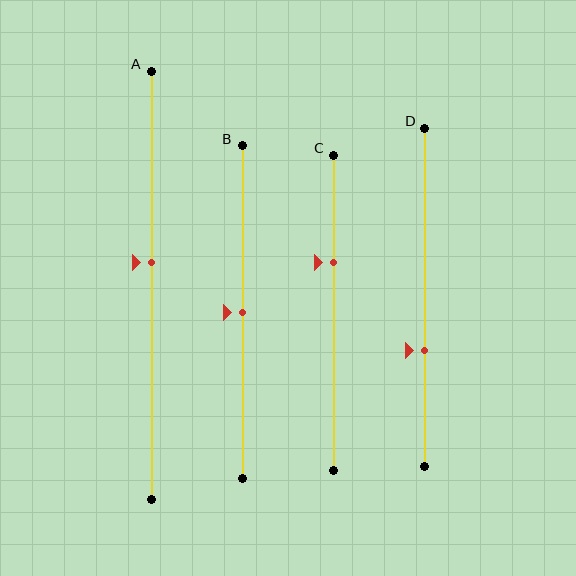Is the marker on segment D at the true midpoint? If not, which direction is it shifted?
No, the marker on segment D is shifted downward by about 16% of the segment length.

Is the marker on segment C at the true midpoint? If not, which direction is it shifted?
No, the marker on segment C is shifted upward by about 16% of the segment length.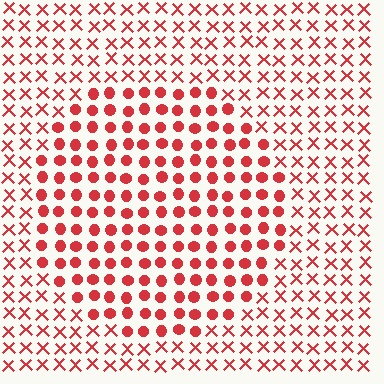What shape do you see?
I see a circle.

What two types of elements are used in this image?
The image uses circles inside the circle region and X marks outside it.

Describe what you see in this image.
The image is filled with small red elements arranged in a uniform grid. A circle-shaped region contains circles, while the surrounding area contains X marks. The boundary is defined purely by the change in element shape.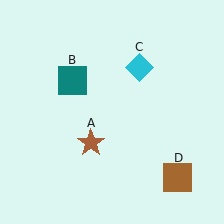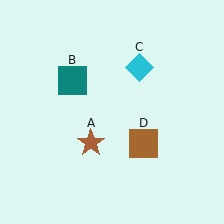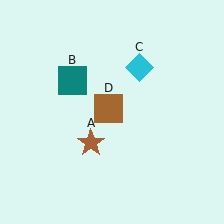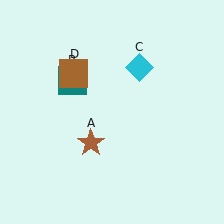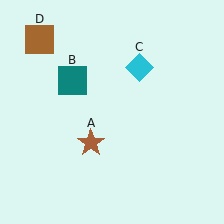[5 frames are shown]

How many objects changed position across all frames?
1 object changed position: brown square (object D).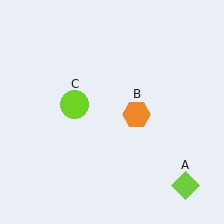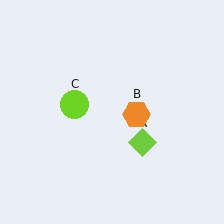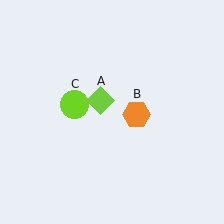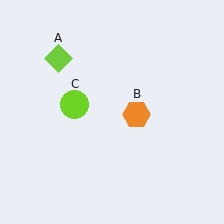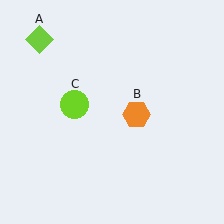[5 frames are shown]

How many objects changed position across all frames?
1 object changed position: lime diamond (object A).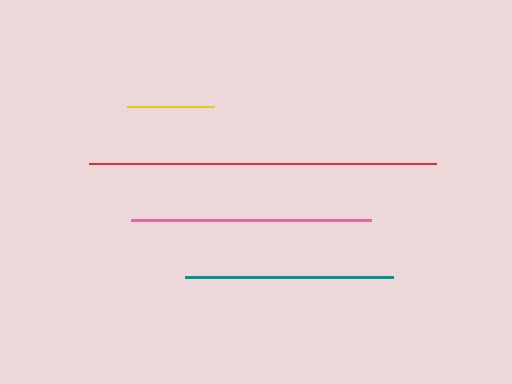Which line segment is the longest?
The red line is the longest at approximately 347 pixels.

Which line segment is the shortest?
The yellow line is the shortest at approximately 88 pixels.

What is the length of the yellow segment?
The yellow segment is approximately 88 pixels long.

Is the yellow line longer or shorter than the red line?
The red line is longer than the yellow line.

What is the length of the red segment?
The red segment is approximately 347 pixels long.